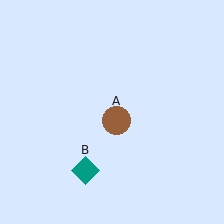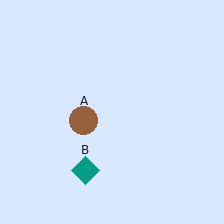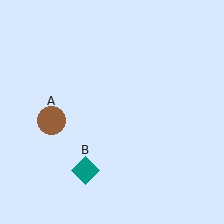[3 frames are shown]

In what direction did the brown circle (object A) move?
The brown circle (object A) moved left.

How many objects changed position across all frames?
1 object changed position: brown circle (object A).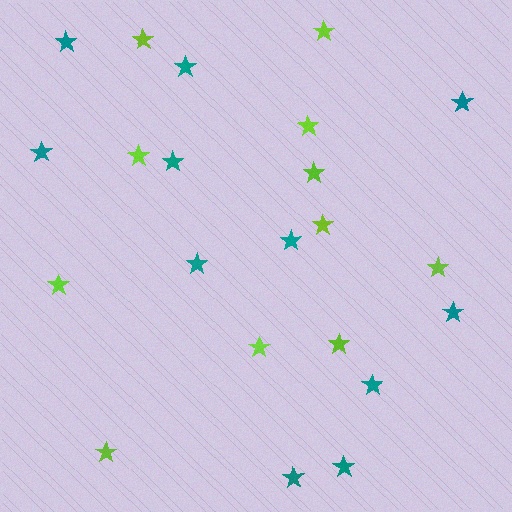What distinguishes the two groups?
There are 2 groups: one group of lime stars (11) and one group of teal stars (11).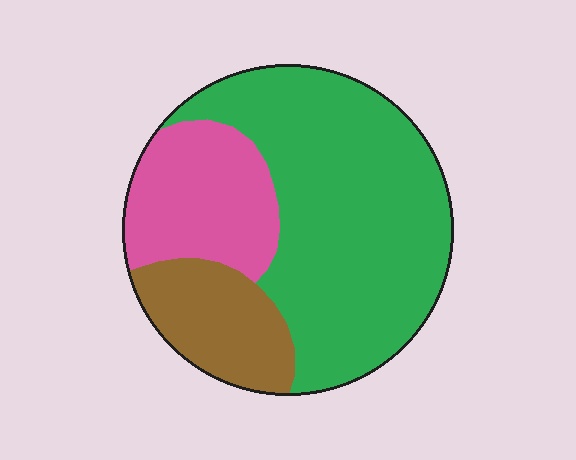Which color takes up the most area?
Green, at roughly 60%.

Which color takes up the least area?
Brown, at roughly 15%.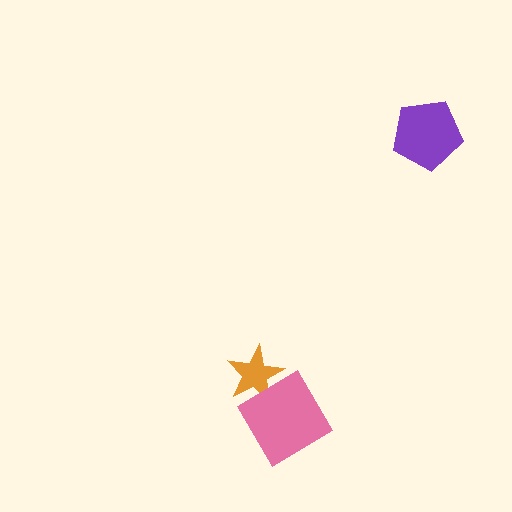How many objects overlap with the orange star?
1 object overlaps with the orange star.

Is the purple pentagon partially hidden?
No, no other shape covers it.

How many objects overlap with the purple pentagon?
0 objects overlap with the purple pentagon.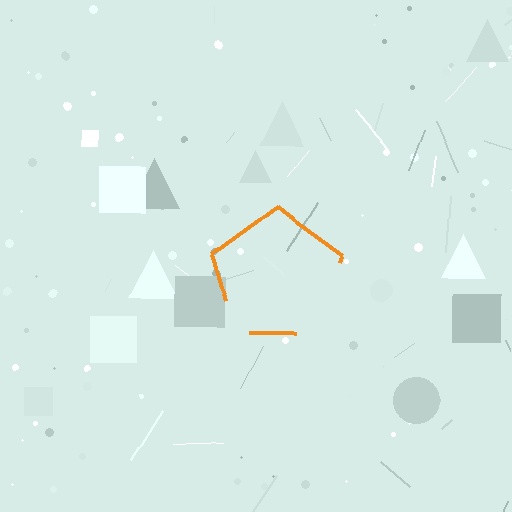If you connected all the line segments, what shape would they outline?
They would outline a pentagon.